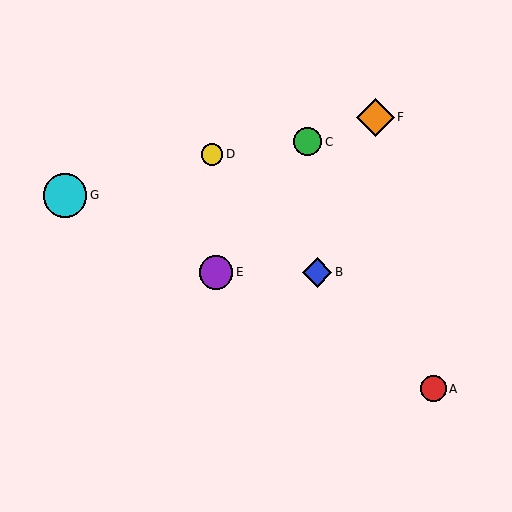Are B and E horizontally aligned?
Yes, both are at y≈273.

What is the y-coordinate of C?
Object C is at y≈142.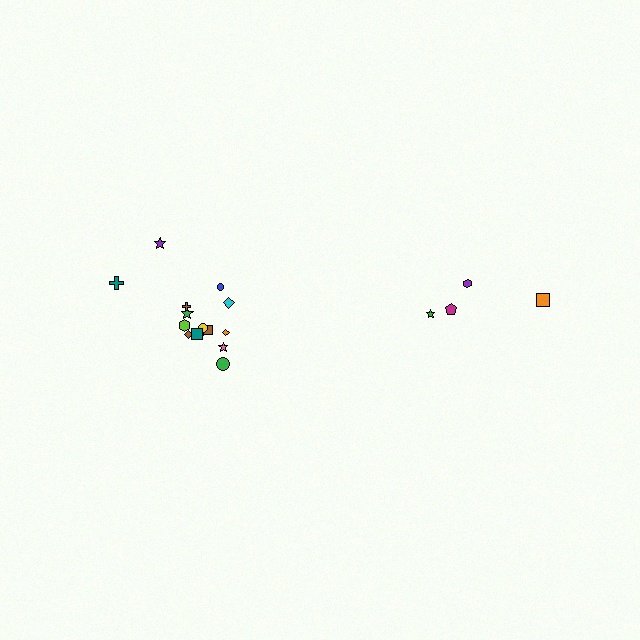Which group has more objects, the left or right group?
The left group.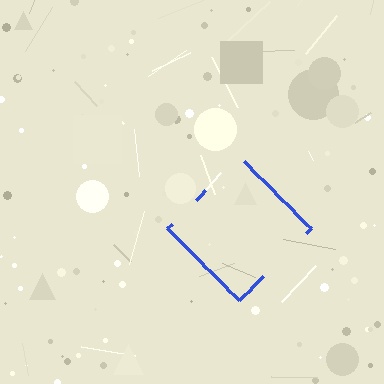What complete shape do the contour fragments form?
The contour fragments form a diamond.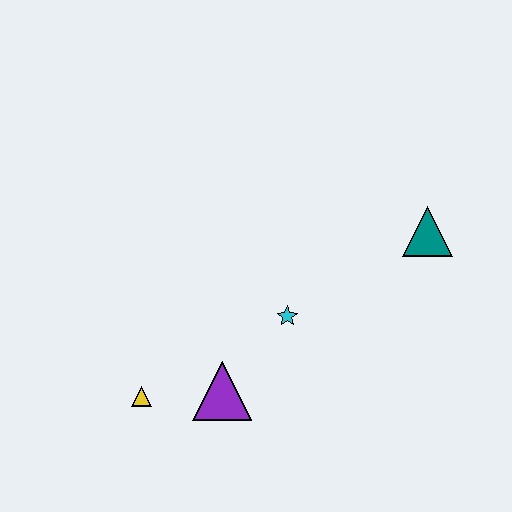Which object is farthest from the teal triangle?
The yellow triangle is farthest from the teal triangle.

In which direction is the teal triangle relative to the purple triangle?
The teal triangle is to the right of the purple triangle.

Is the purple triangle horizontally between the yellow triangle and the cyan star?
Yes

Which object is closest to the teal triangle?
The cyan star is closest to the teal triangle.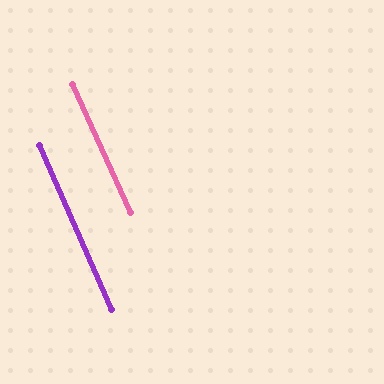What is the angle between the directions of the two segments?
Approximately 0 degrees.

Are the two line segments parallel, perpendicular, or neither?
Parallel — their directions differ by only 0.4°.